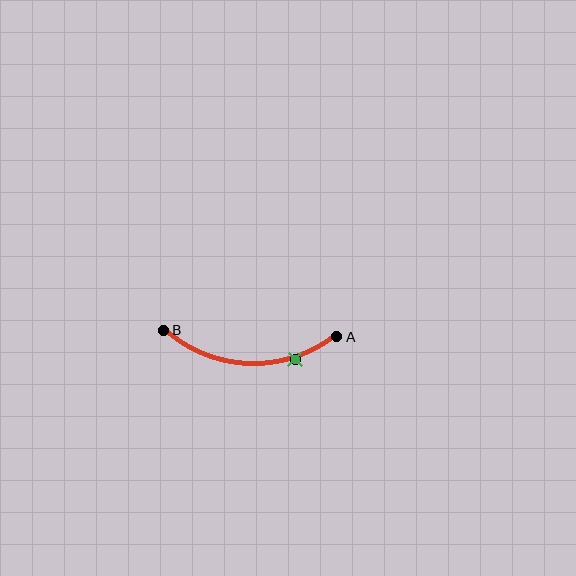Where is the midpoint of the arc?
The arc midpoint is the point on the curve farthest from the straight line joining A and B. It sits below that line.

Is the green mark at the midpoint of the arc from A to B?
No. The green mark lies on the arc but is closer to endpoint A. The arc midpoint would be at the point on the curve equidistant along the arc from both A and B.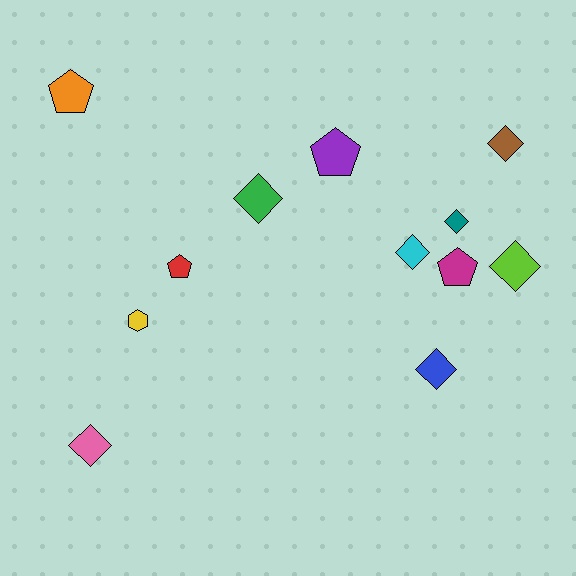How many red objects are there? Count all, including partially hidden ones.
There is 1 red object.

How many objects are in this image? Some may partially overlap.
There are 12 objects.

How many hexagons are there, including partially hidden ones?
There is 1 hexagon.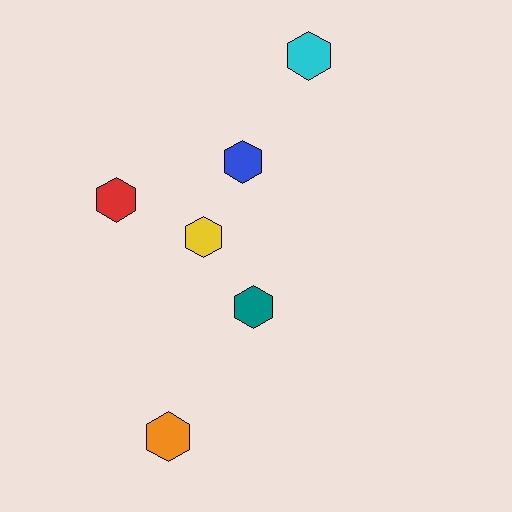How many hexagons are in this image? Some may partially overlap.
There are 6 hexagons.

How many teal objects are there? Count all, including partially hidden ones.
There is 1 teal object.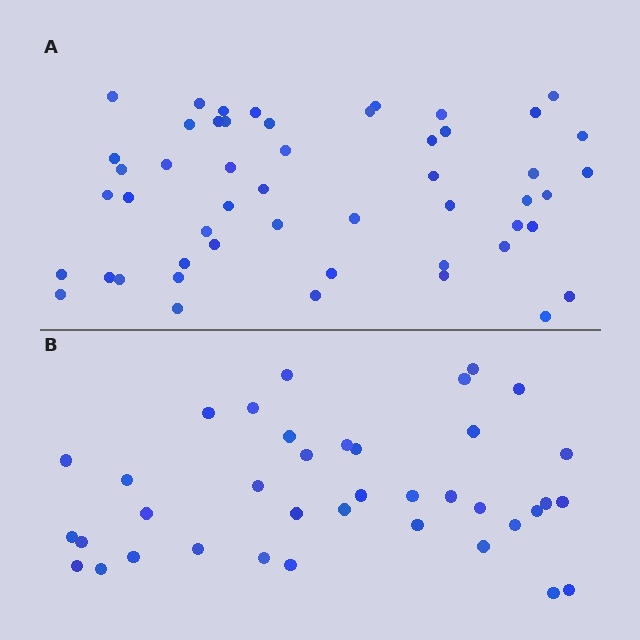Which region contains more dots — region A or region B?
Region A (the top region) has more dots.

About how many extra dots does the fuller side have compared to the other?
Region A has approximately 15 more dots than region B.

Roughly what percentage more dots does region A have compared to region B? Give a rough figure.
About 35% more.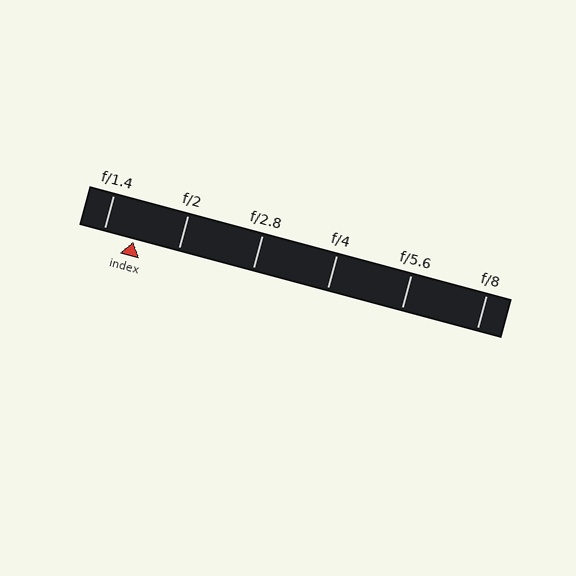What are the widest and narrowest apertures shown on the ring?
The widest aperture shown is f/1.4 and the narrowest is f/8.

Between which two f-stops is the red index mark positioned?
The index mark is between f/1.4 and f/2.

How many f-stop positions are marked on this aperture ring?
There are 6 f-stop positions marked.